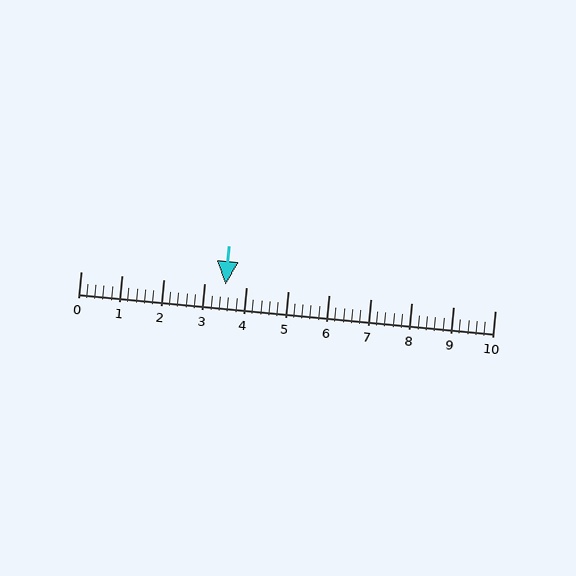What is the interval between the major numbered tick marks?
The major tick marks are spaced 1 units apart.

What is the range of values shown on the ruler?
The ruler shows values from 0 to 10.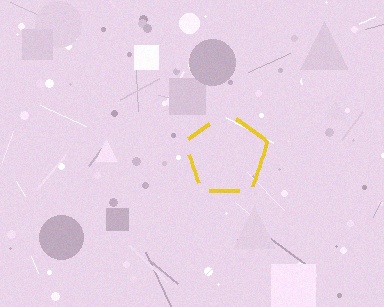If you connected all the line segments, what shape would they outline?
They would outline a pentagon.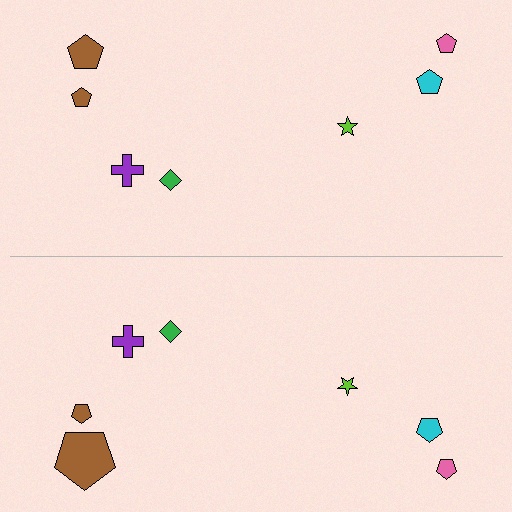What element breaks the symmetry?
The brown pentagon on the bottom side has a different size than its mirror counterpart.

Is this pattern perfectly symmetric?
No, the pattern is not perfectly symmetric. The brown pentagon on the bottom side has a different size than its mirror counterpart.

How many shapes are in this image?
There are 14 shapes in this image.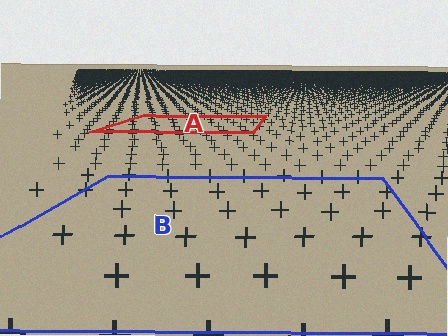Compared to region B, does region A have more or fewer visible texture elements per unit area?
Region A has more texture elements per unit area — they are packed more densely because it is farther away.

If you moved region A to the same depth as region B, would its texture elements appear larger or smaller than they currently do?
They would appear larger. At a closer depth, the same texture elements are projected at a bigger on-screen size.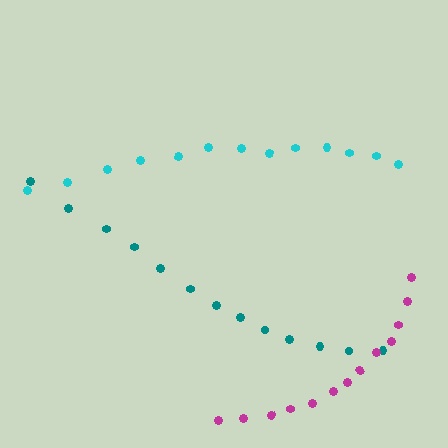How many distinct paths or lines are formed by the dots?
There are 3 distinct paths.